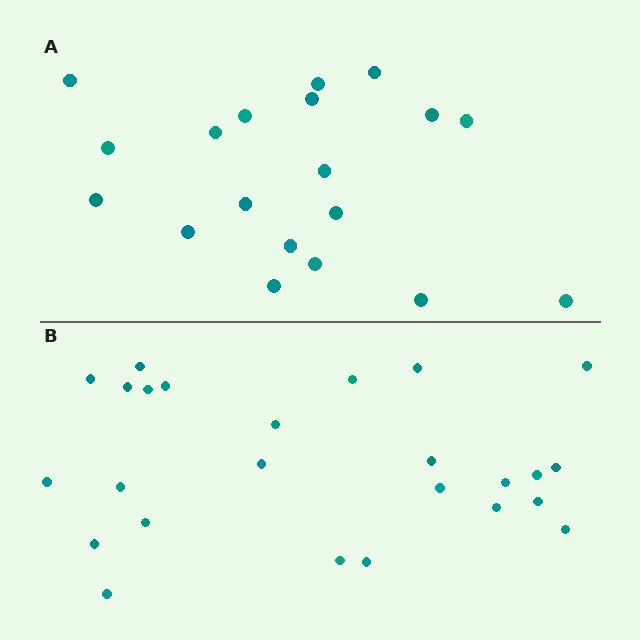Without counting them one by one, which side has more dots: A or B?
Region B (the bottom region) has more dots.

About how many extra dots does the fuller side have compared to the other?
Region B has about 6 more dots than region A.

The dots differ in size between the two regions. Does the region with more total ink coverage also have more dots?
No. Region A has more total ink coverage because its dots are larger, but region B actually contains more individual dots. Total area can be misleading — the number of items is what matters here.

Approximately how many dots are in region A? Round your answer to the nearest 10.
About 20 dots. (The exact count is 19, which rounds to 20.)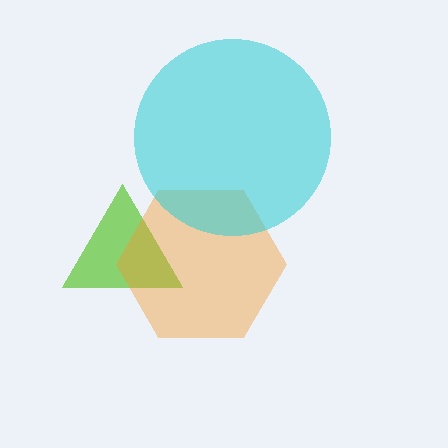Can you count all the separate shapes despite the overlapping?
Yes, there are 3 separate shapes.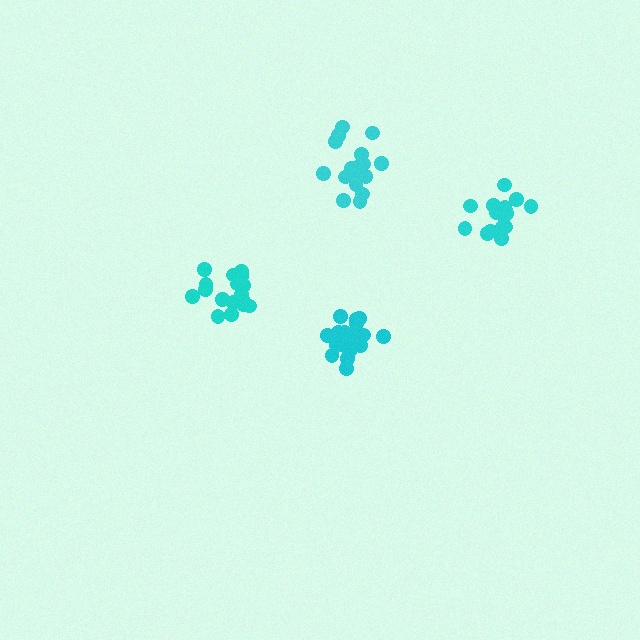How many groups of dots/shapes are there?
There are 4 groups.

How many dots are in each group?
Group 1: 20 dots, Group 2: 17 dots, Group 3: 18 dots, Group 4: 19 dots (74 total).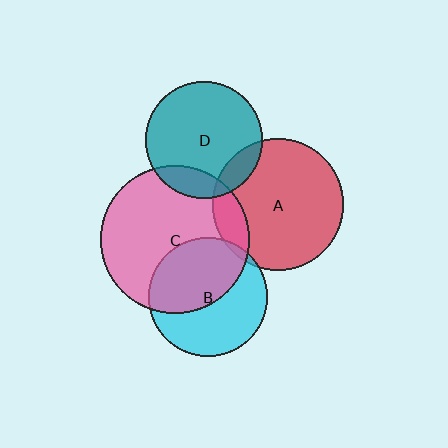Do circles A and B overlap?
Yes.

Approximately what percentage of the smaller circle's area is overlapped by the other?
Approximately 5%.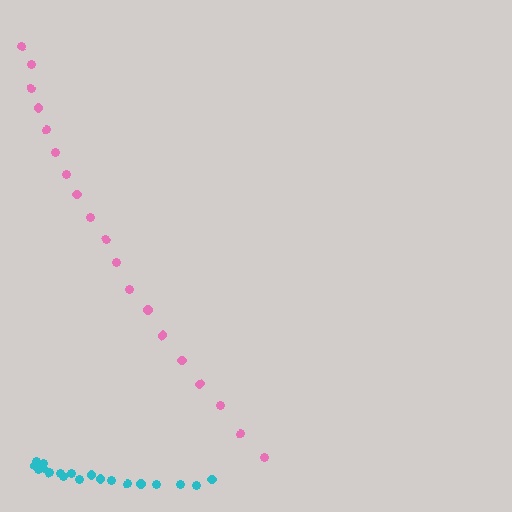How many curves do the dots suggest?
There are 2 distinct paths.